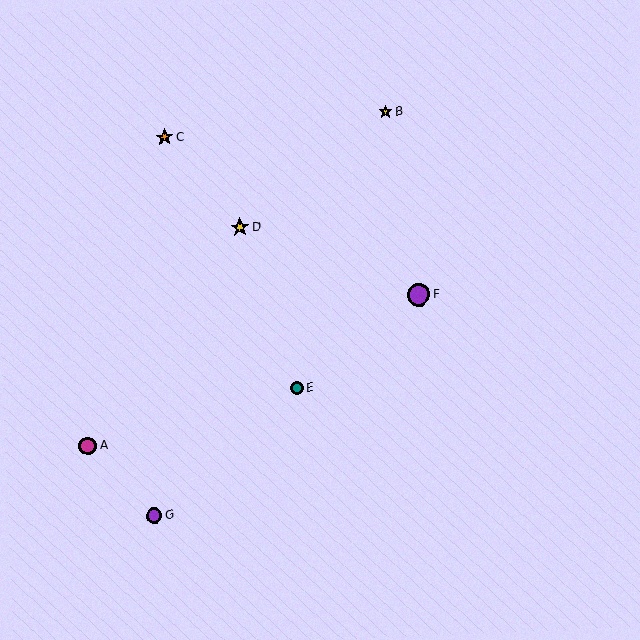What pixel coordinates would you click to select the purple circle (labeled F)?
Click at (419, 295) to select the purple circle F.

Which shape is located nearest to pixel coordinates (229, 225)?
The yellow star (labeled D) at (240, 227) is nearest to that location.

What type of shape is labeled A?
Shape A is a magenta circle.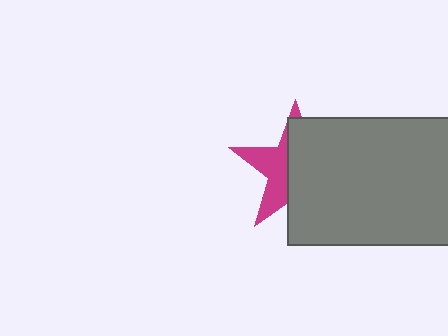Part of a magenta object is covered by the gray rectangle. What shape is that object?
It is a star.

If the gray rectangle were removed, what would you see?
You would see the complete magenta star.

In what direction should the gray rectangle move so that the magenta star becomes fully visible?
The gray rectangle should move right. That is the shortest direction to clear the overlap and leave the magenta star fully visible.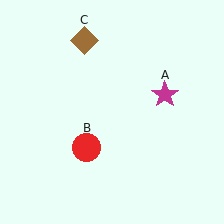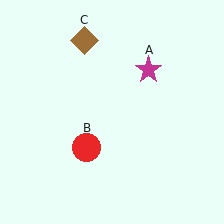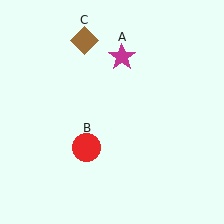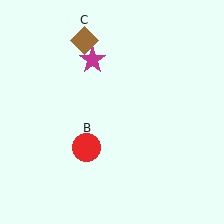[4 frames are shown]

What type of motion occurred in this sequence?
The magenta star (object A) rotated counterclockwise around the center of the scene.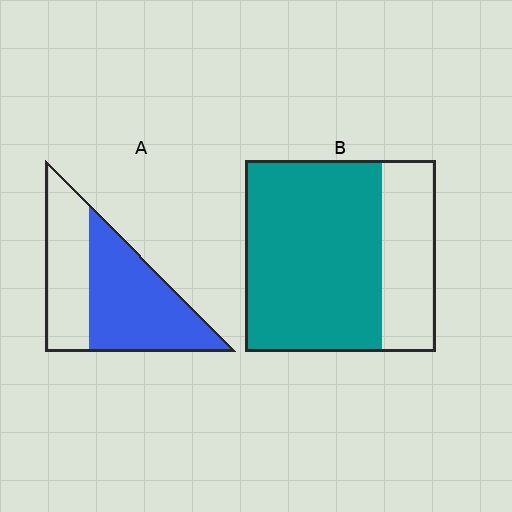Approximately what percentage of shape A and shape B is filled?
A is approximately 60% and B is approximately 70%.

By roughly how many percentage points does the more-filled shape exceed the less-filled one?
By roughly 10 percentage points (B over A).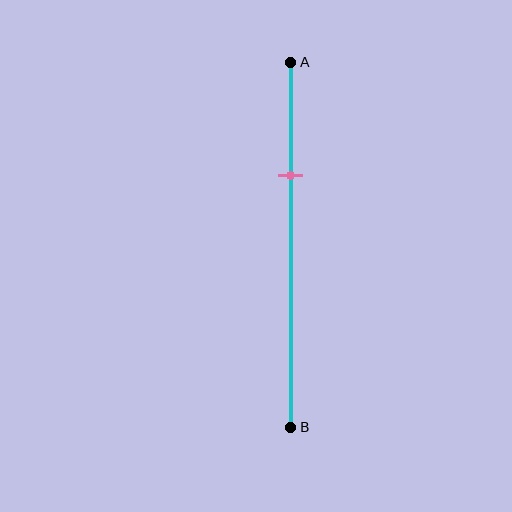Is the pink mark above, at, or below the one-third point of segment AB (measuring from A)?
The pink mark is approximately at the one-third point of segment AB.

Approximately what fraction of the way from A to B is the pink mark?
The pink mark is approximately 30% of the way from A to B.